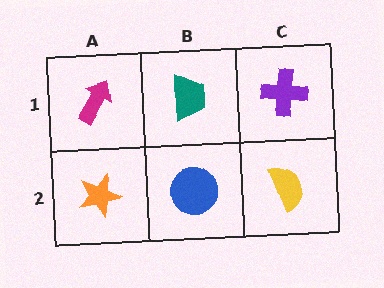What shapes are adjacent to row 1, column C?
A yellow semicircle (row 2, column C), a teal trapezoid (row 1, column B).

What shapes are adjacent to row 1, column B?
A blue circle (row 2, column B), a magenta arrow (row 1, column A), a purple cross (row 1, column C).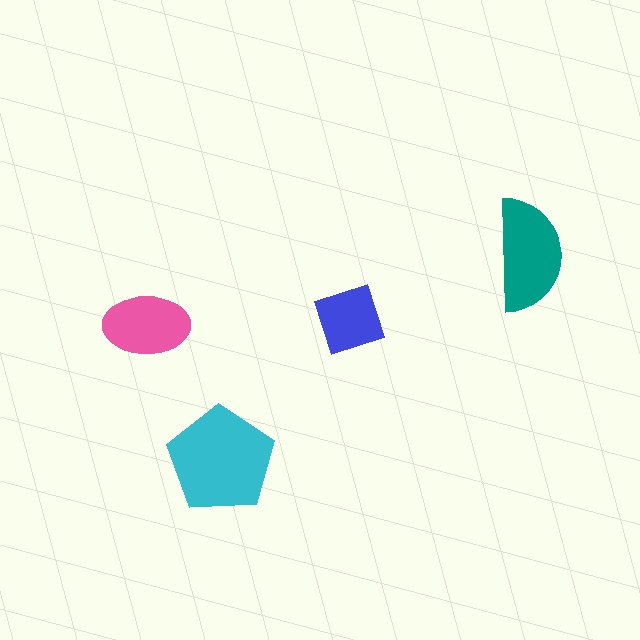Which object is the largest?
The cyan pentagon.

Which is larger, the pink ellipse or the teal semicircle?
The teal semicircle.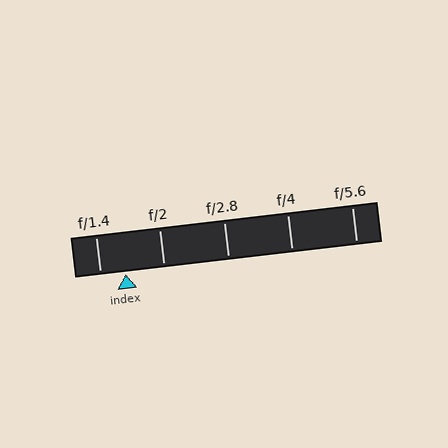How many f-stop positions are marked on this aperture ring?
There are 5 f-stop positions marked.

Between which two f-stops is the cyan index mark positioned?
The index mark is between f/1.4 and f/2.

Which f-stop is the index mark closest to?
The index mark is closest to f/1.4.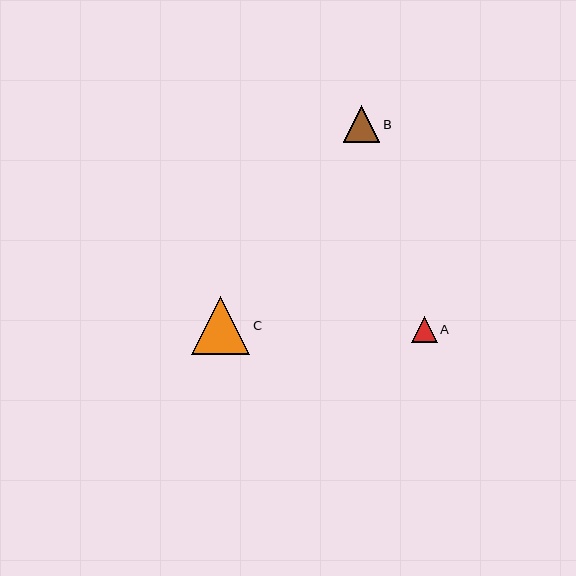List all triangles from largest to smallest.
From largest to smallest: C, B, A.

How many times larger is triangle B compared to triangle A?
Triangle B is approximately 1.4 times the size of triangle A.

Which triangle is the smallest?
Triangle A is the smallest with a size of approximately 26 pixels.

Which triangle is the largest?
Triangle C is the largest with a size of approximately 58 pixels.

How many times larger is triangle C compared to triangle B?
Triangle C is approximately 1.6 times the size of triangle B.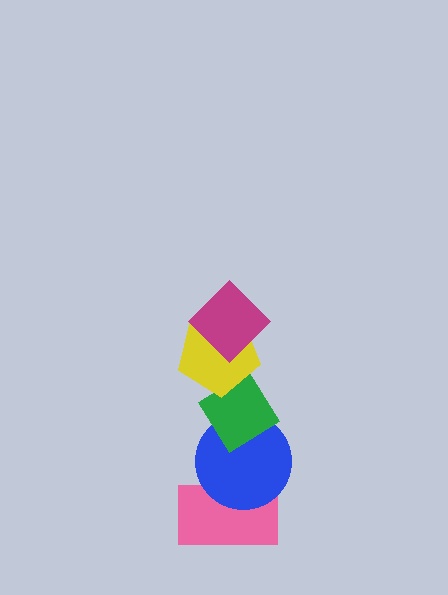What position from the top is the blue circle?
The blue circle is 4th from the top.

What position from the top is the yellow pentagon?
The yellow pentagon is 2nd from the top.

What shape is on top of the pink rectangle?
The blue circle is on top of the pink rectangle.